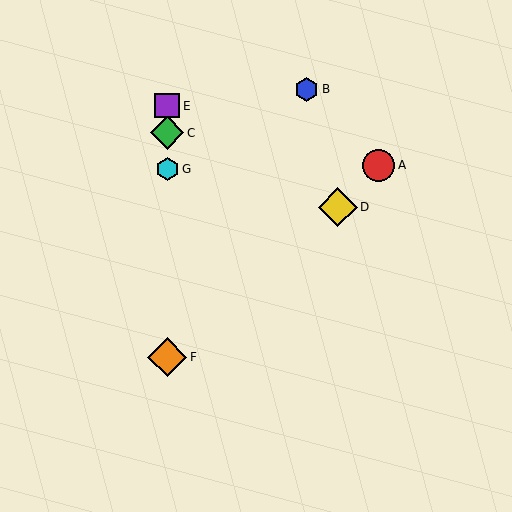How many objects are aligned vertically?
4 objects (C, E, F, G) are aligned vertically.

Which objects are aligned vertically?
Objects C, E, F, G are aligned vertically.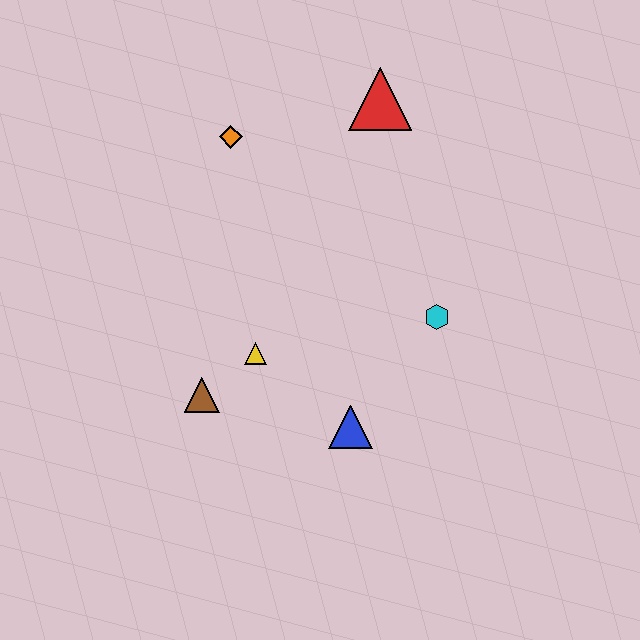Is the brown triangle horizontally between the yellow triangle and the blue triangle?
No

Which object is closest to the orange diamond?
The red triangle is closest to the orange diamond.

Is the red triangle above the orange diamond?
Yes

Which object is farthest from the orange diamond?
The blue triangle is farthest from the orange diamond.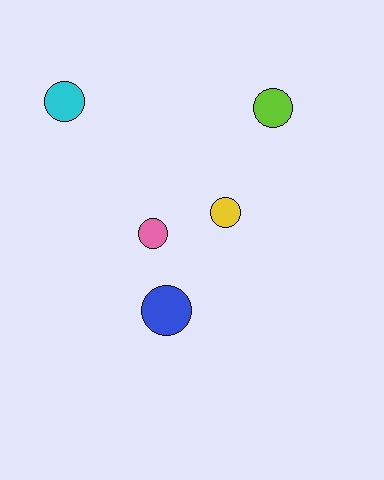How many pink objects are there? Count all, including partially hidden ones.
There is 1 pink object.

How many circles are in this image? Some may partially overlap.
There are 5 circles.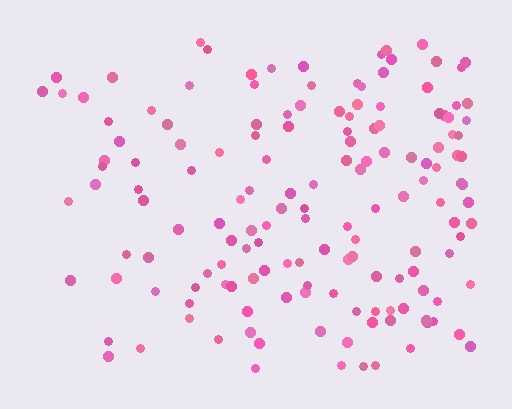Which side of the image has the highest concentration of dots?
The right.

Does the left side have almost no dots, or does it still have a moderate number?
Still a moderate number, just noticeably fewer than the right.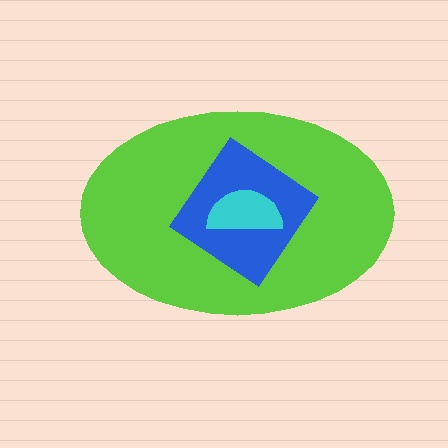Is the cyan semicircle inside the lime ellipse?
Yes.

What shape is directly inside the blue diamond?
The cyan semicircle.